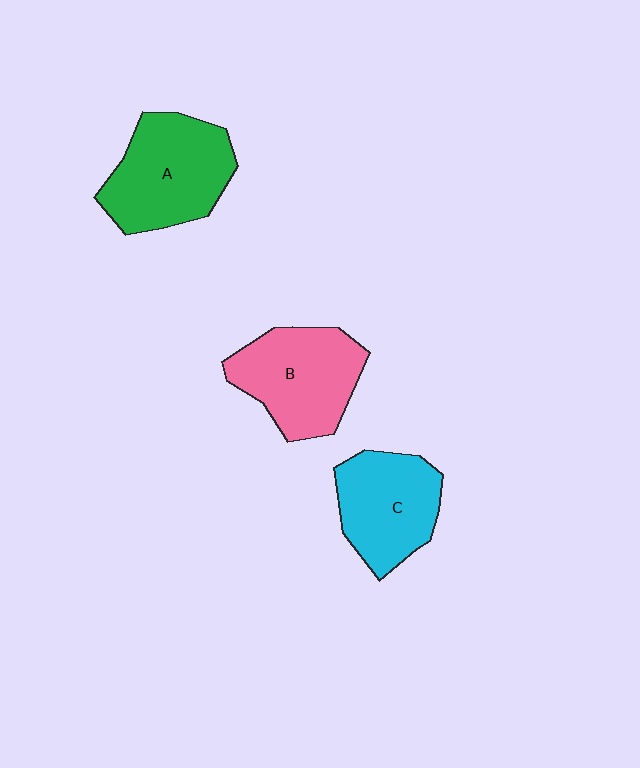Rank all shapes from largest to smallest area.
From largest to smallest: A (green), B (pink), C (cyan).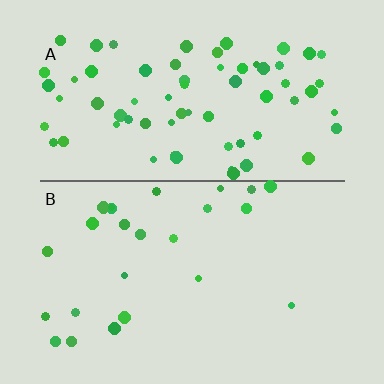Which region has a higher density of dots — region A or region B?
A (the top).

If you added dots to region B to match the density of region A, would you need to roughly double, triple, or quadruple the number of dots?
Approximately triple.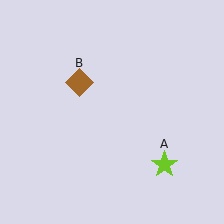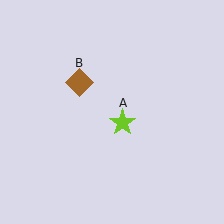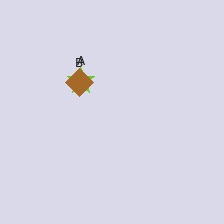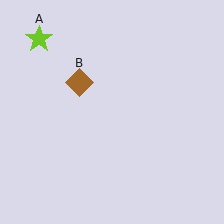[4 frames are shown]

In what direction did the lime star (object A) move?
The lime star (object A) moved up and to the left.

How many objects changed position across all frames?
1 object changed position: lime star (object A).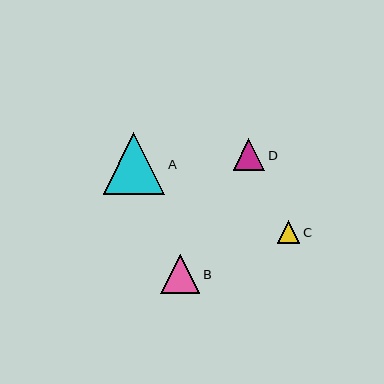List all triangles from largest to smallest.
From largest to smallest: A, B, D, C.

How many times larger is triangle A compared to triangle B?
Triangle A is approximately 1.6 times the size of triangle B.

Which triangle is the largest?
Triangle A is the largest with a size of approximately 62 pixels.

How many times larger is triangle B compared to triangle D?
Triangle B is approximately 1.2 times the size of triangle D.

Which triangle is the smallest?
Triangle C is the smallest with a size of approximately 22 pixels.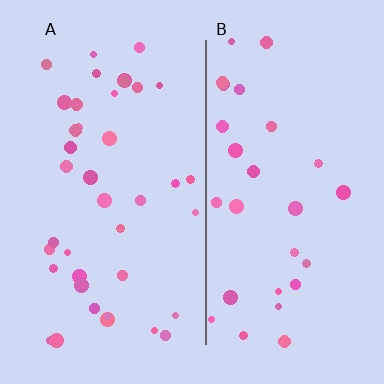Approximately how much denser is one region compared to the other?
Approximately 1.4× — region A over region B.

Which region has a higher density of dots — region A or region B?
A (the left).